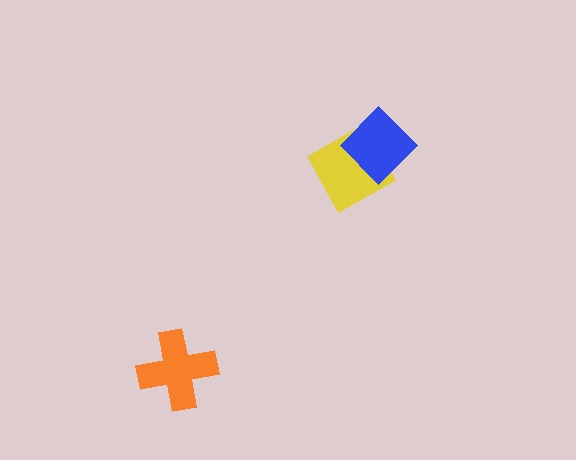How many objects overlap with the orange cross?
0 objects overlap with the orange cross.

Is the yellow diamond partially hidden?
Yes, it is partially covered by another shape.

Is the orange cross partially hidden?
No, no other shape covers it.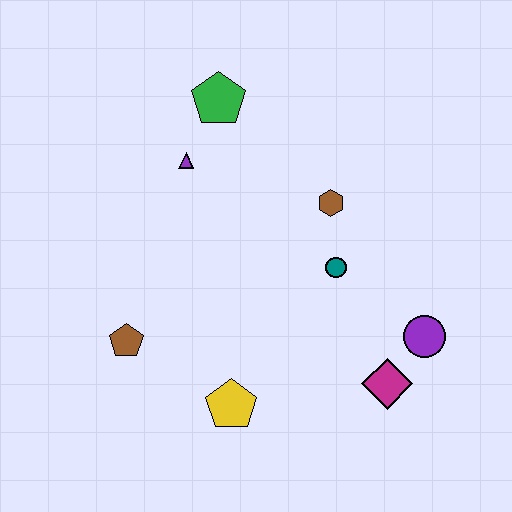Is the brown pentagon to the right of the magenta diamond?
No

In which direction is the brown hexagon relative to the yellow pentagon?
The brown hexagon is above the yellow pentagon.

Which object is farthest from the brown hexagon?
The brown pentagon is farthest from the brown hexagon.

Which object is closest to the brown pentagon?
The yellow pentagon is closest to the brown pentagon.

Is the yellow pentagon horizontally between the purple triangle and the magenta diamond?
Yes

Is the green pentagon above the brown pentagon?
Yes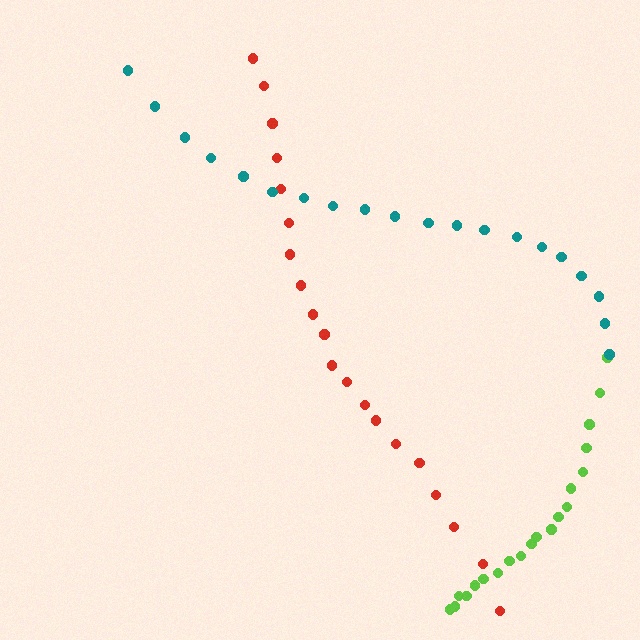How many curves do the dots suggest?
There are 3 distinct paths.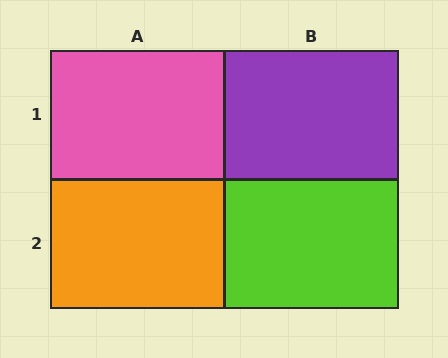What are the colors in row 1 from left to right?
Pink, purple.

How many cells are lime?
1 cell is lime.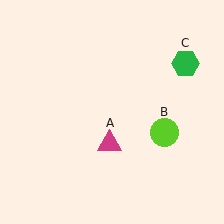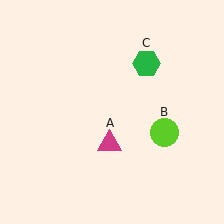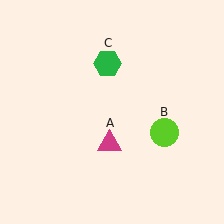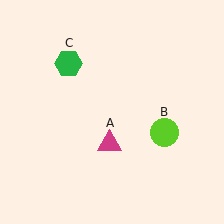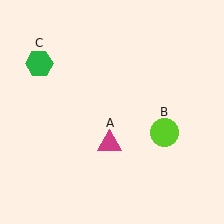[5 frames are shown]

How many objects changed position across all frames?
1 object changed position: green hexagon (object C).